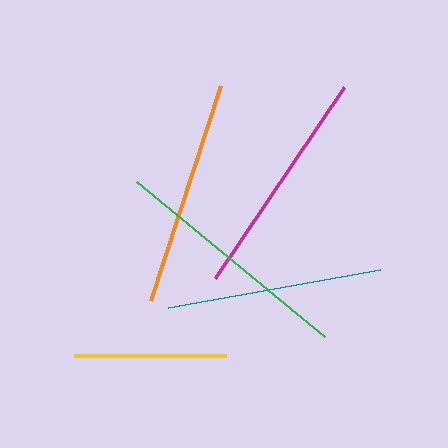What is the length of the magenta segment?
The magenta segment is approximately 230 pixels long.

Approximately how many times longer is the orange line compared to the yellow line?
The orange line is approximately 1.5 times the length of the yellow line.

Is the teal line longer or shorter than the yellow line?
The teal line is longer than the yellow line.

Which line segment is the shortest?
The yellow line is the shortest at approximately 152 pixels.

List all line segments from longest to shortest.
From longest to shortest: green, magenta, orange, teal, yellow.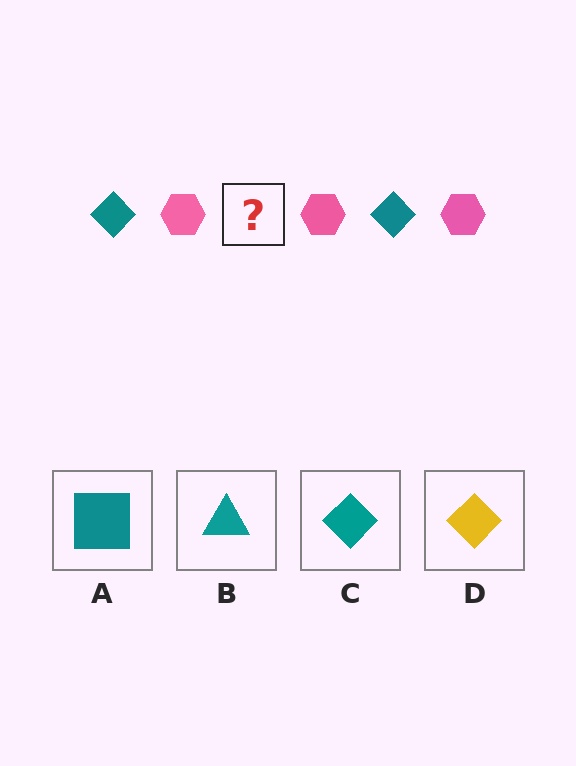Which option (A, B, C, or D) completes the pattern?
C.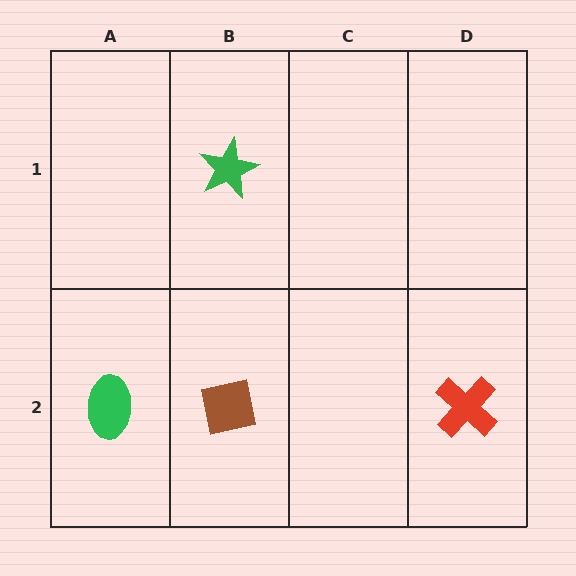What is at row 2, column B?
A brown square.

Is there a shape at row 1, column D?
No, that cell is empty.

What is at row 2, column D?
A red cross.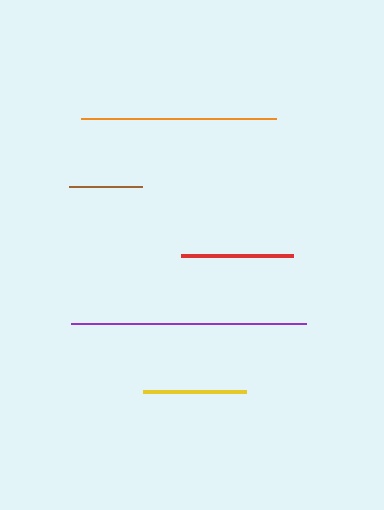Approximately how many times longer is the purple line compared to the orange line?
The purple line is approximately 1.2 times the length of the orange line.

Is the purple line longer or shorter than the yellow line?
The purple line is longer than the yellow line.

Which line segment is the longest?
The purple line is the longest at approximately 235 pixels.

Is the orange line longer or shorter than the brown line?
The orange line is longer than the brown line.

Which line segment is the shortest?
The brown line is the shortest at approximately 73 pixels.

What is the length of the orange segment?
The orange segment is approximately 196 pixels long.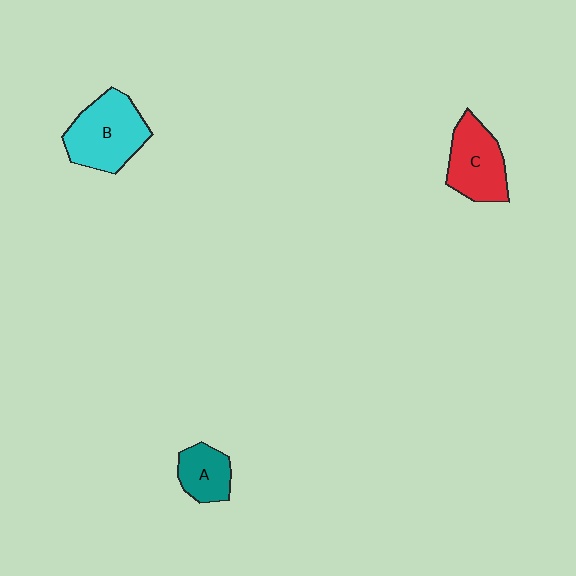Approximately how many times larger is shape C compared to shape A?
Approximately 1.6 times.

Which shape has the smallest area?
Shape A (teal).